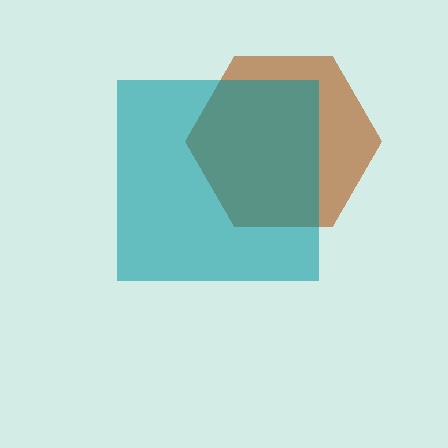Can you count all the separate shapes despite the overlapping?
Yes, there are 2 separate shapes.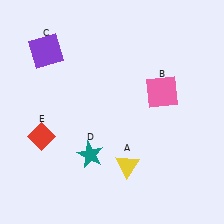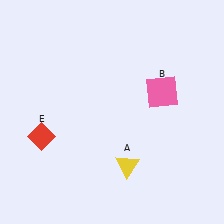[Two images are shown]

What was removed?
The purple square (C), the teal star (D) were removed in Image 2.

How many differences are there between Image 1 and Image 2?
There are 2 differences between the two images.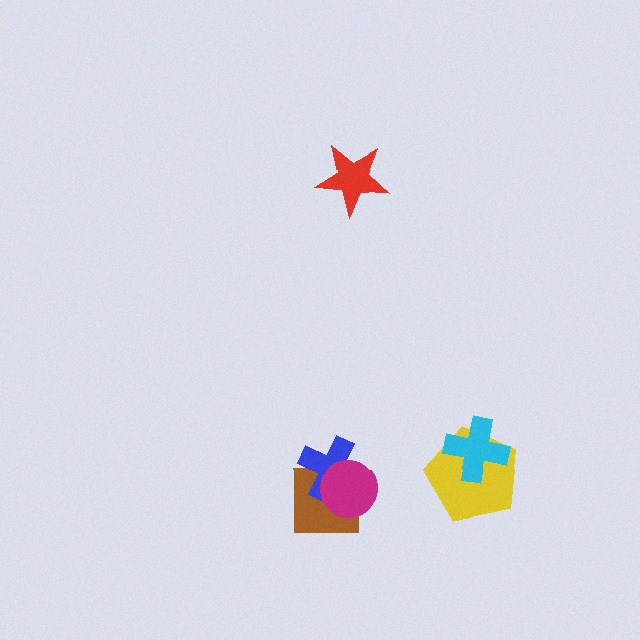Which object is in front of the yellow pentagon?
The cyan cross is in front of the yellow pentagon.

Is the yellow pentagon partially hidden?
Yes, it is partially covered by another shape.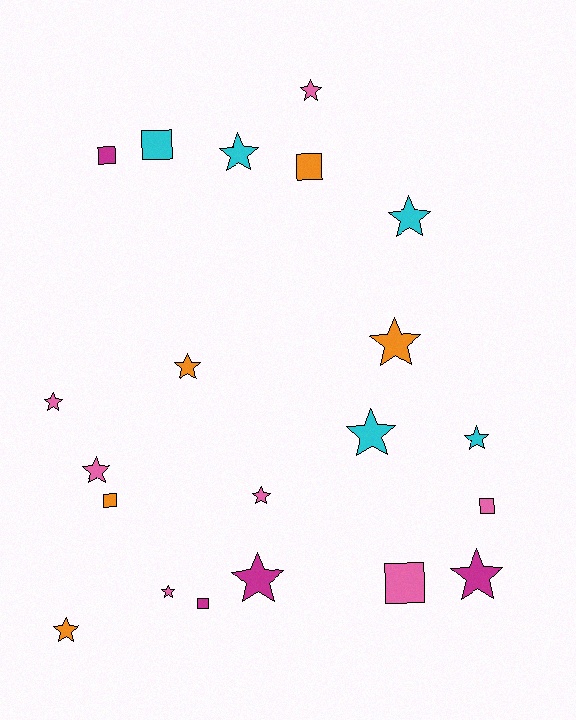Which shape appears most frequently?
Star, with 14 objects.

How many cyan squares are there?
There is 1 cyan square.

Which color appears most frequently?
Pink, with 7 objects.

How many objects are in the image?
There are 21 objects.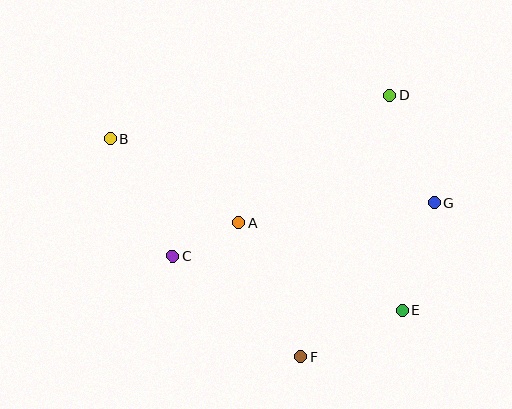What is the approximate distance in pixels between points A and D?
The distance between A and D is approximately 197 pixels.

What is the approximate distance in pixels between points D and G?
The distance between D and G is approximately 117 pixels.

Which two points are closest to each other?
Points A and C are closest to each other.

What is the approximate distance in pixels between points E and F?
The distance between E and F is approximately 112 pixels.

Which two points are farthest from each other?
Points B and E are farthest from each other.